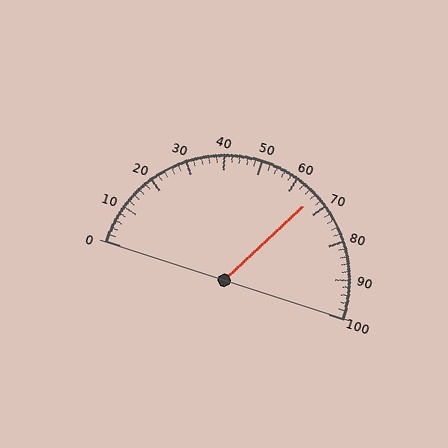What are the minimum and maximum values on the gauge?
The gauge ranges from 0 to 100.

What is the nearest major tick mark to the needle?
The nearest major tick mark is 70.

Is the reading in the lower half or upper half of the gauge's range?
The reading is in the upper half of the range (0 to 100).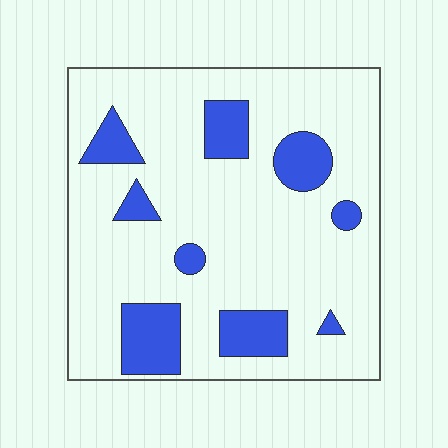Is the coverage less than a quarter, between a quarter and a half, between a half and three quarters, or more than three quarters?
Less than a quarter.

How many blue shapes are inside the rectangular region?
9.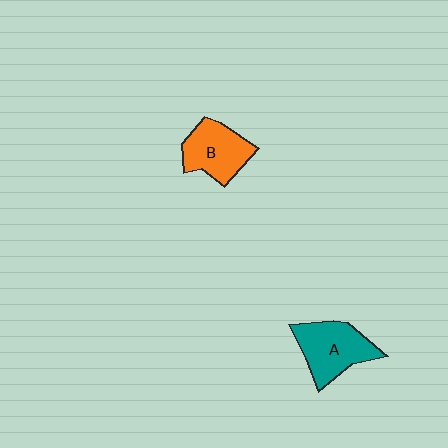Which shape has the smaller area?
Shape B (orange).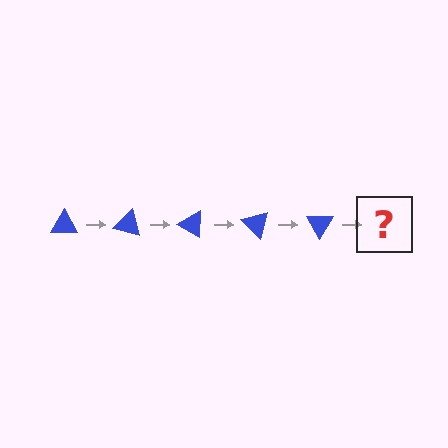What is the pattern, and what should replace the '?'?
The pattern is that the triangle rotates 15 degrees each step. The '?' should be a blue triangle rotated 75 degrees.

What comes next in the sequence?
The next element should be a blue triangle rotated 75 degrees.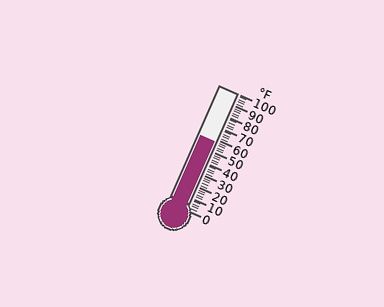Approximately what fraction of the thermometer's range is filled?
The thermometer is filled to approximately 60% of its range.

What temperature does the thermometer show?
The thermometer shows approximately 58°F.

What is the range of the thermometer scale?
The thermometer scale ranges from 0°F to 100°F.